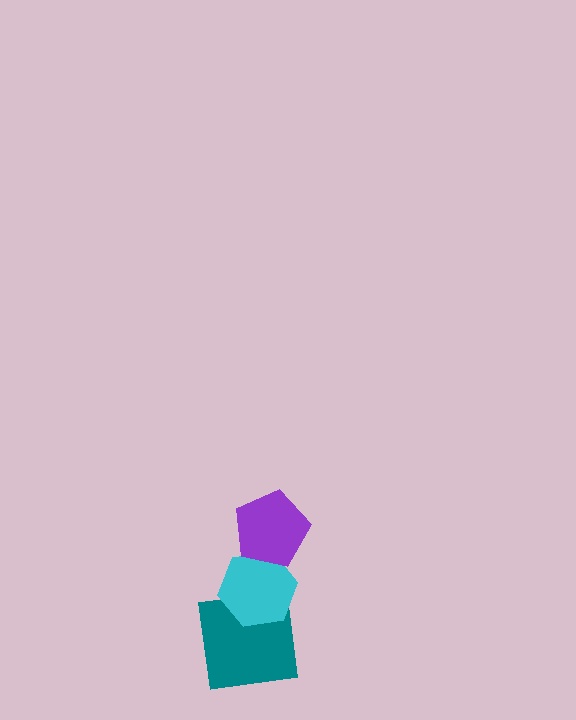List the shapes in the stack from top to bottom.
From top to bottom: the purple pentagon, the cyan hexagon, the teal square.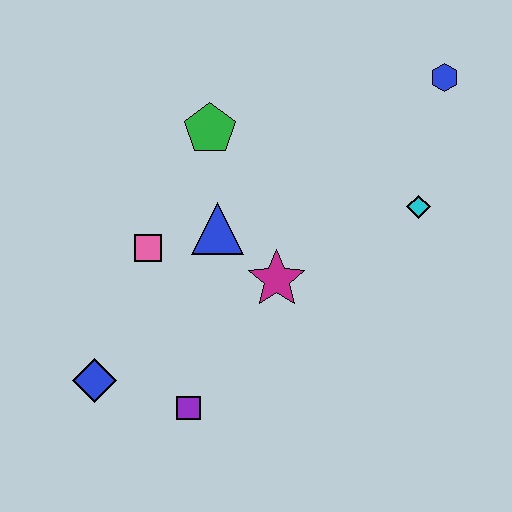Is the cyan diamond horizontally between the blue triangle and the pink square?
No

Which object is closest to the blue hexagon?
The cyan diamond is closest to the blue hexagon.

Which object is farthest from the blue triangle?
The blue hexagon is farthest from the blue triangle.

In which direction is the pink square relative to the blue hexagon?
The pink square is to the left of the blue hexagon.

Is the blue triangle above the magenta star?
Yes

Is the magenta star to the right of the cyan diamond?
No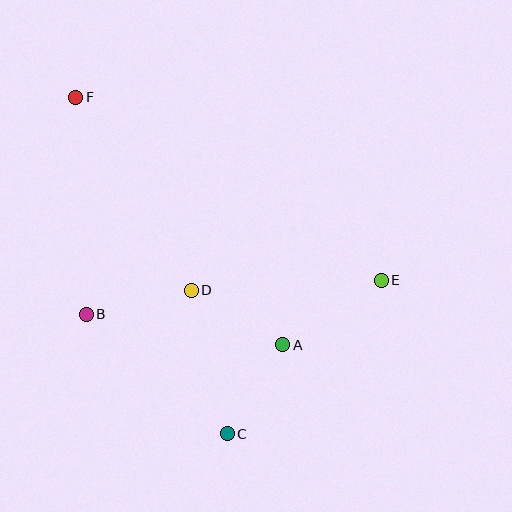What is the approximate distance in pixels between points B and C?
The distance between B and C is approximately 185 pixels.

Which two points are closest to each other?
Points A and C are closest to each other.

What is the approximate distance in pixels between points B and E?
The distance between B and E is approximately 297 pixels.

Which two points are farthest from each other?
Points C and F are farthest from each other.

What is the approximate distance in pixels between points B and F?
The distance between B and F is approximately 218 pixels.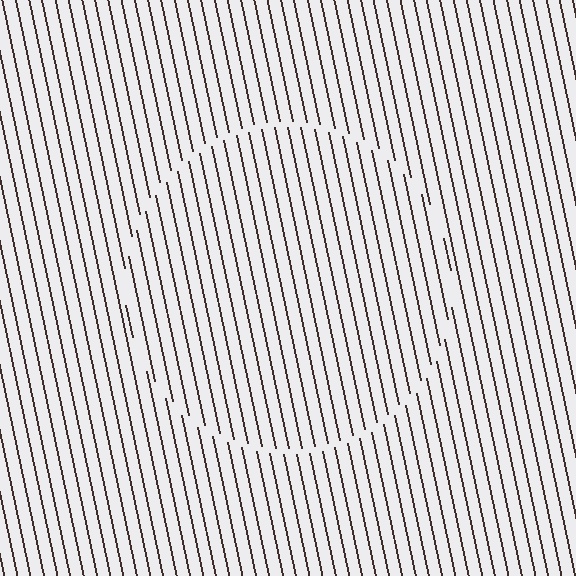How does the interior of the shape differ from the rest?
The interior of the shape contains the same grating, shifted by half a period — the contour is defined by the phase discontinuity where line-ends from the inner and outer gratings abut.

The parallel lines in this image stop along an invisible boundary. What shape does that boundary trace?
An illusory circle. The interior of the shape contains the same grating, shifted by half a period — the contour is defined by the phase discontinuity where line-ends from the inner and outer gratings abut.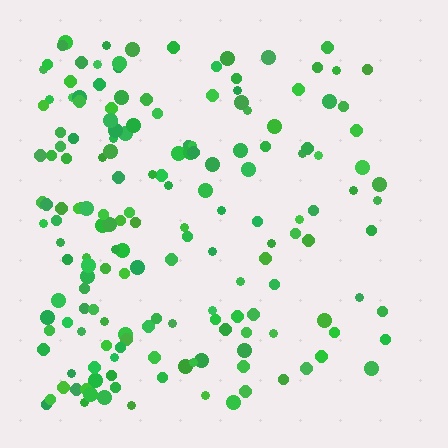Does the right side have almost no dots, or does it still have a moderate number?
Still a moderate number, just noticeably fewer than the left.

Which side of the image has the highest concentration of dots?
The left.